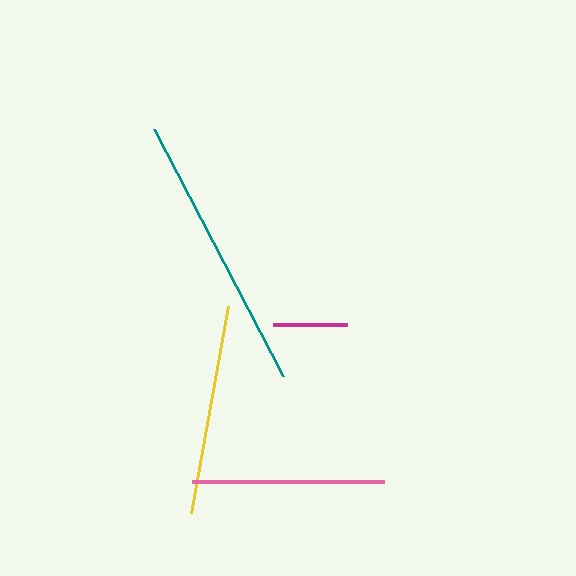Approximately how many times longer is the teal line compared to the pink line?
The teal line is approximately 1.4 times the length of the pink line.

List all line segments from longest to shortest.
From longest to shortest: teal, yellow, pink, magenta.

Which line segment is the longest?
The teal line is the longest at approximately 279 pixels.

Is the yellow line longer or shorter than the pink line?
The yellow line is longer than the pink line.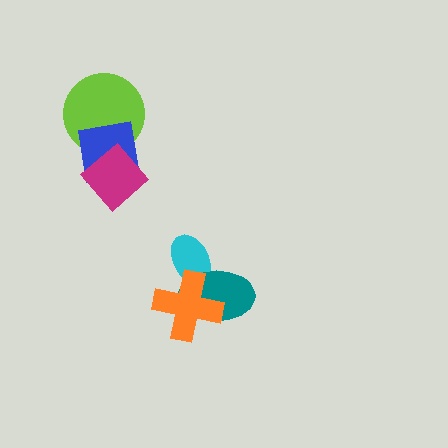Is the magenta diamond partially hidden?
No, no other shape covers it.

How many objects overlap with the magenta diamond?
2 objects overlap with the magenta diamond.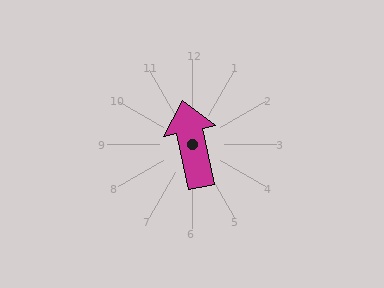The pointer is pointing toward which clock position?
Roughly 12 o'clock.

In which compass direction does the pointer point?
North.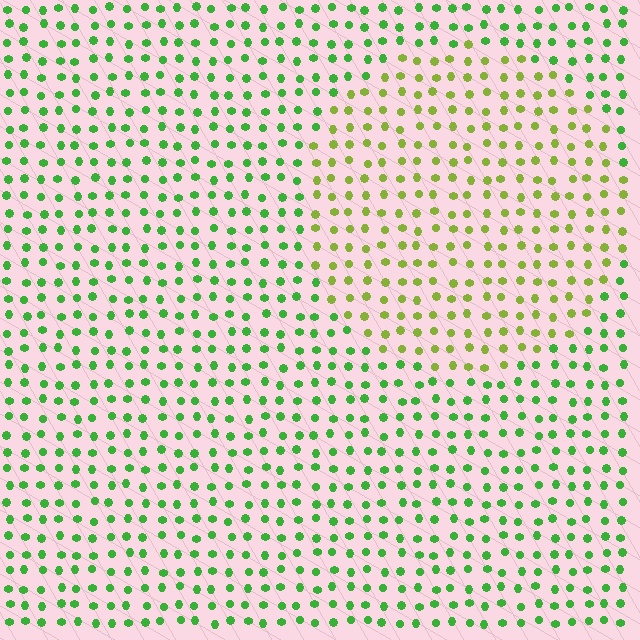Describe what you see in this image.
The image is filled with small green elements in a uniform arrangement. A circle-shaped region is visible where the elements are tinted to a slightly different hue, forming a subtle color boundary.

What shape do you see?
I see a circle.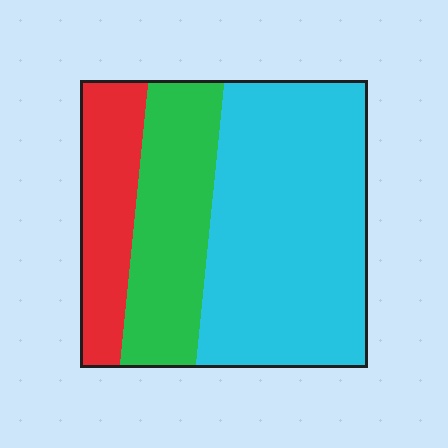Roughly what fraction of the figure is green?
Green covers roughly 25% of the figure.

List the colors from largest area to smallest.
From largest to smallest: cyan, green, red.